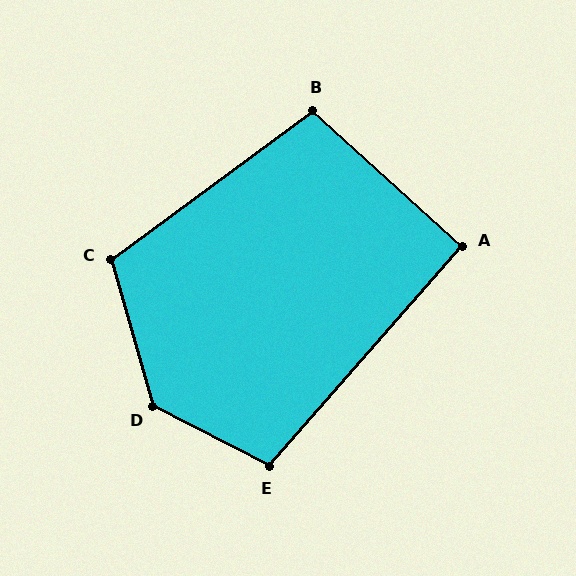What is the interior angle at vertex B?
Approximately 101 degrees (obtuse).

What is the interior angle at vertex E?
Approximately 104 degrees (obtuse).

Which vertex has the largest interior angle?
D, at approximately 133 degrees.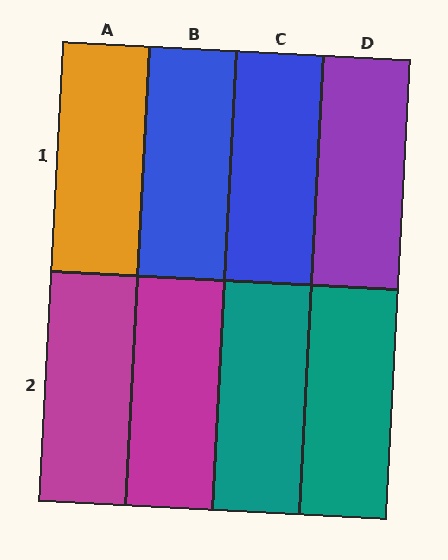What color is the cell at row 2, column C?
Teal.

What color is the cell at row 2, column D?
Teal.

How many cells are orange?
1 cell is orange.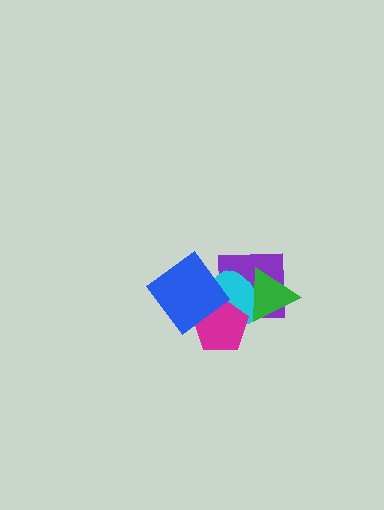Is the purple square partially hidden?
Yes, it is partially covered by another shape.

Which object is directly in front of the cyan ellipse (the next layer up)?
The green triangle is directly in front of the cyan ellipse.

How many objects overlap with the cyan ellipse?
4 objects overlap with the cyan ellipse.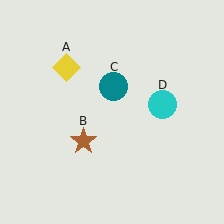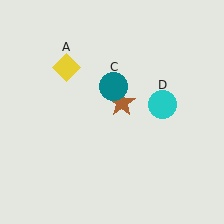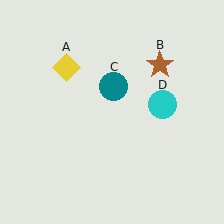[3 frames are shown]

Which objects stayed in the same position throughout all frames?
Yellow diamond (object A) and teal circle (object C) and cyan circle (object D) remained stationary.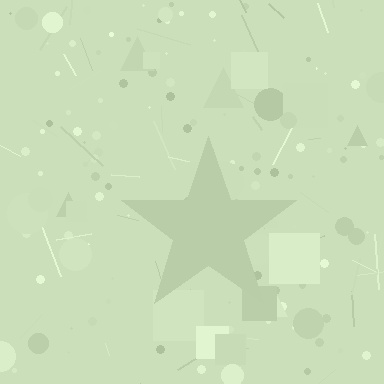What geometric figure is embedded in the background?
A star is embedded in the background.